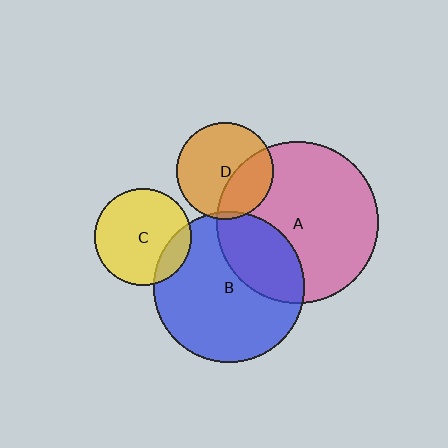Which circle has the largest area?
Circle A (pink).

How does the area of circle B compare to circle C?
Approximately 2.4 times.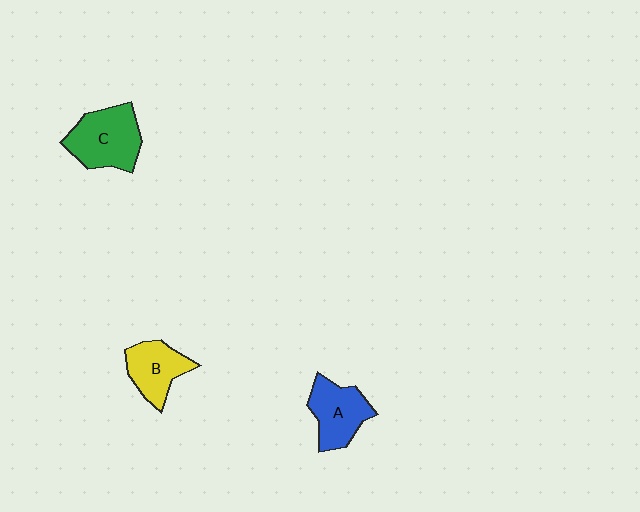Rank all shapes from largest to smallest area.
From largest to smallest: C (green), A (blue), B (yellow).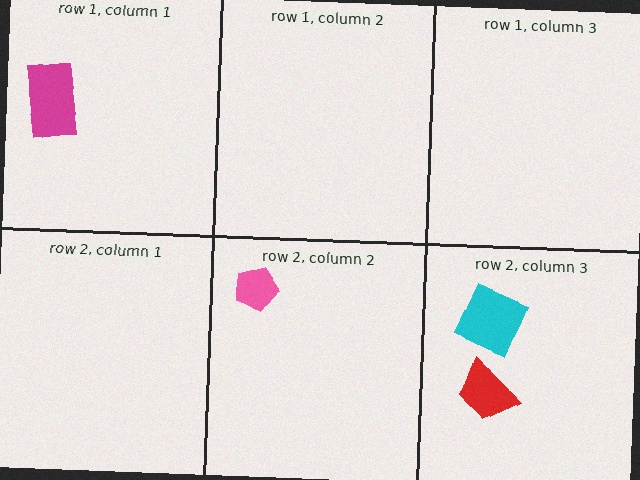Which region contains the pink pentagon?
The row 2, column 2 region.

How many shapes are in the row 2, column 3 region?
2.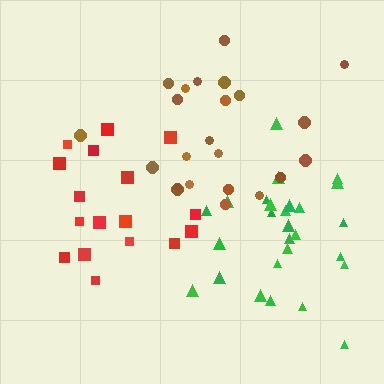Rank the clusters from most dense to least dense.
green, red, brown.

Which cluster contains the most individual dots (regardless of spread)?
Green (27).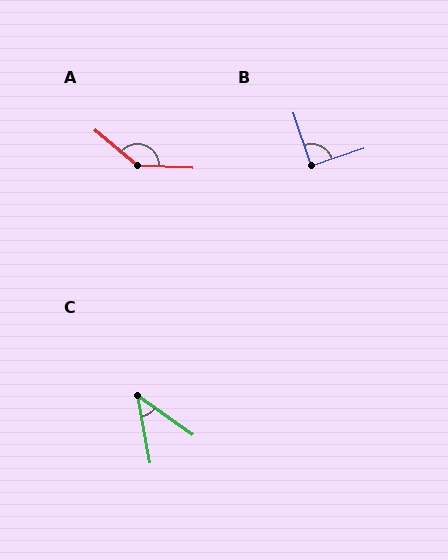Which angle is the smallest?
C, at approximately 43 degrees.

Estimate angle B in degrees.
Approximately 90 degrees.